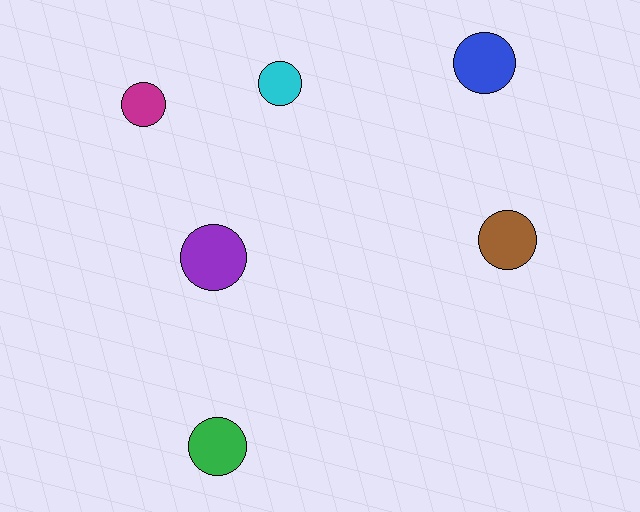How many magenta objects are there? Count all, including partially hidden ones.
There is 1 magenta object.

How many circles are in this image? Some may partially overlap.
There are 6 circles.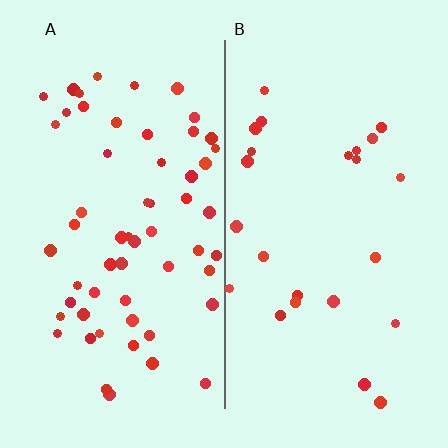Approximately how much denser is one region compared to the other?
Approximately 2.4× — region A over region B.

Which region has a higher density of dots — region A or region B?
A (the left).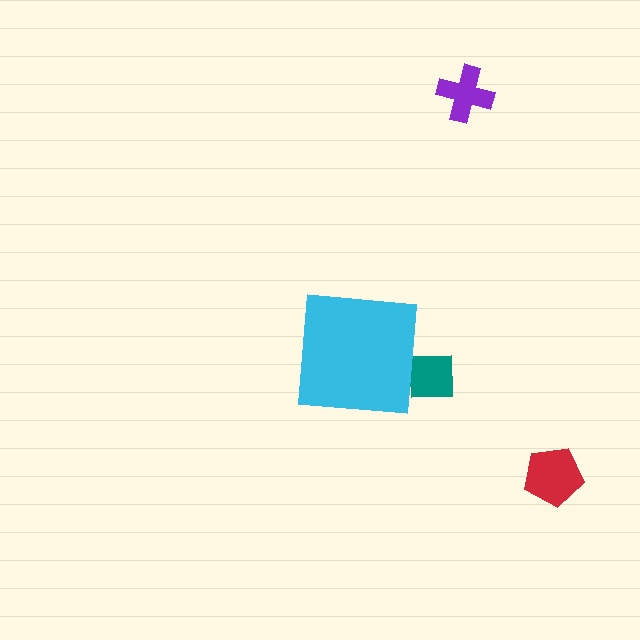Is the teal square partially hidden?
Yes, the teal square is partially hidden behind the cyan square.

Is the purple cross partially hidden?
No, the purple cross is fully visible.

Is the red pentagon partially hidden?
No, the red pentagon is fully visible.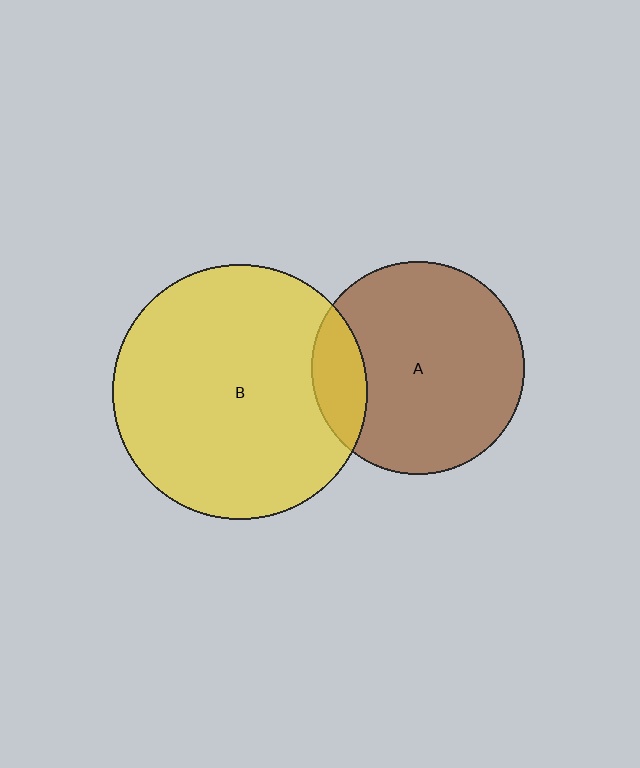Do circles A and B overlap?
Yes.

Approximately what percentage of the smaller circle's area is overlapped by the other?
Approximately 15%.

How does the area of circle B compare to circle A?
Approximately 1.4 times.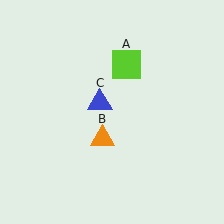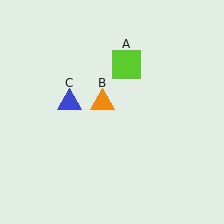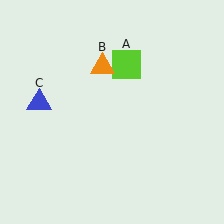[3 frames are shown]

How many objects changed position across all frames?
2 objects changed position: orange triangle (object B), blue triangle (object C).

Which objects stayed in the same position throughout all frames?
Lime square (object A) remained stationary.